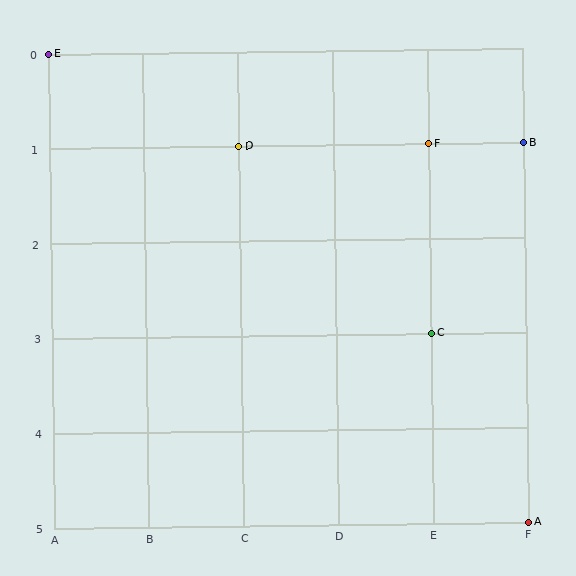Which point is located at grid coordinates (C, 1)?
Point D is at (C, 1).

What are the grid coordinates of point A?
Point A is at grid coordinates (F, 5).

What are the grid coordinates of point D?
Point D is at grid coordinates (C, 1).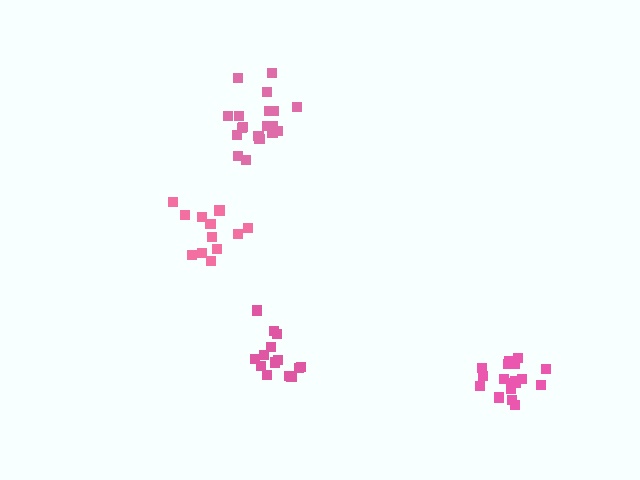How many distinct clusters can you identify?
There are 4 distinct clusters.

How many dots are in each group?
Group 1: 14 dots, Group 2: 13 dots, Group 3: 19 dots, Group 4: 19 dots (65 total).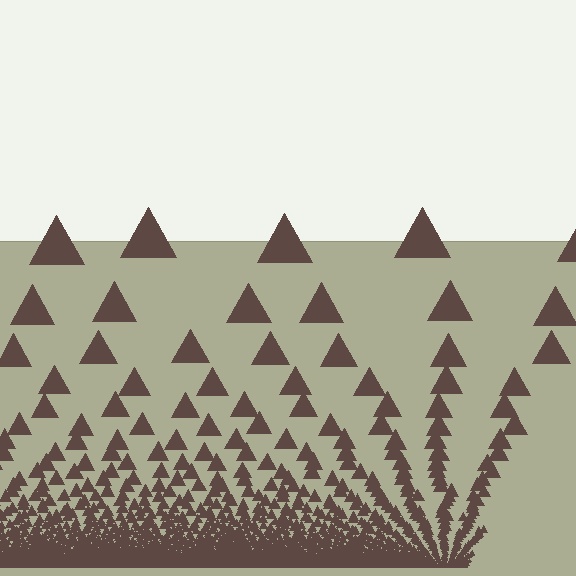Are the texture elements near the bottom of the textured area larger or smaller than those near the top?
Smaller. The gradient is inverted — elements near the bottom are smaller and denser.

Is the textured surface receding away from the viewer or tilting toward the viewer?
The surface appears to tilt toward the viewer. Texture elements get larger and sparser toward the top.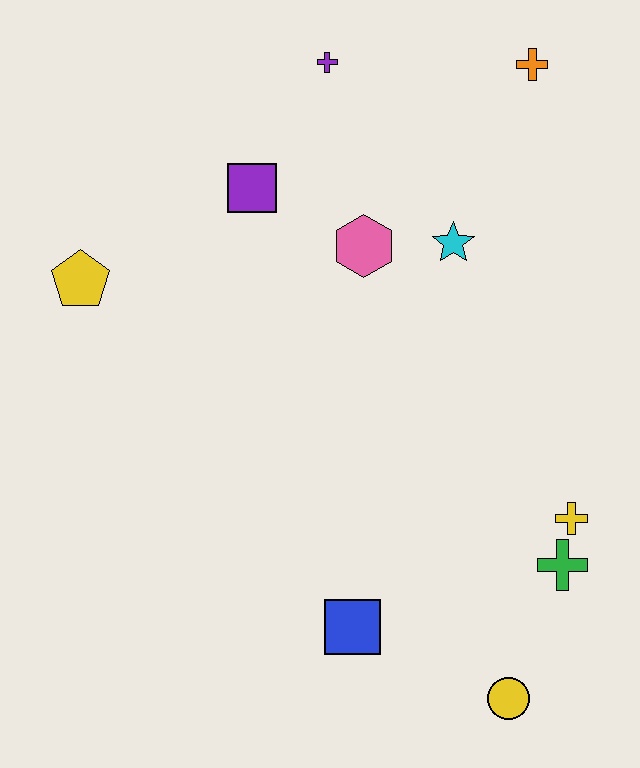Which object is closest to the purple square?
The pink hexagon is closest to the purple square.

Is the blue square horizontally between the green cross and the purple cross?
Yes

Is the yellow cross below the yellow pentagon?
Yes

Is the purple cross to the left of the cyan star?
Yes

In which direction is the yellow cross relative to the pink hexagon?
The yellow cross is below the pink hexagon.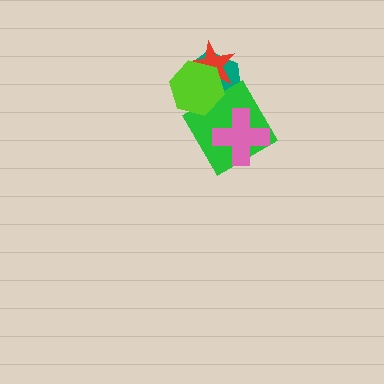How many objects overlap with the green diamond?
4 objects overlap with the green diamond.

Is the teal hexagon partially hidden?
Yes, it is partially covered by another shape.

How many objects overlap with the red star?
3 objects overlap with the red star.